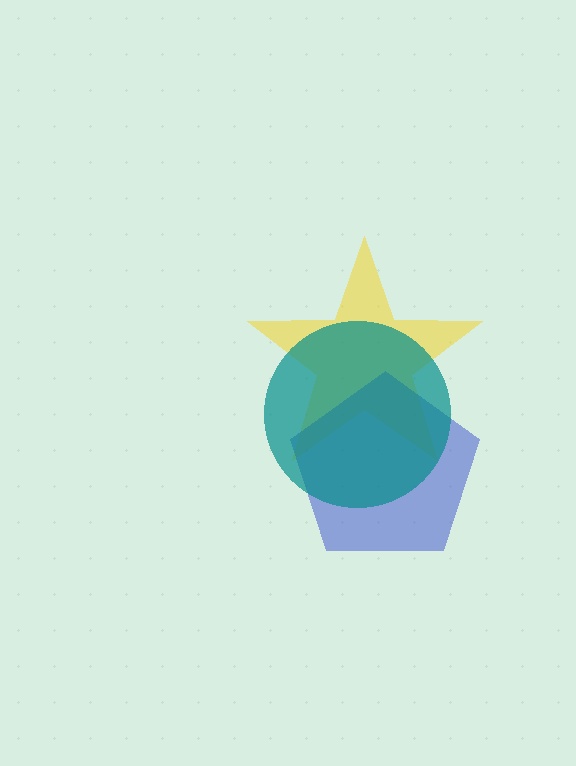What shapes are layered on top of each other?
The layered shapes are: a yellow star, a blue pentagon, a teal circle.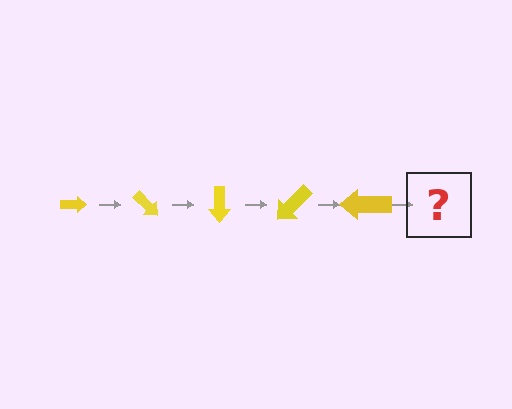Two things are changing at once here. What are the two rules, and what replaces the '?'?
The two rules are that the arrow grows larger each step and it rotates 45 degrees each step. The '?' should be an arrow, larger than the previous one and rotated 225 degrees from the start.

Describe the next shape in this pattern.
It should be an arrow, larger than the previous one and rotated 225 degrees from the start.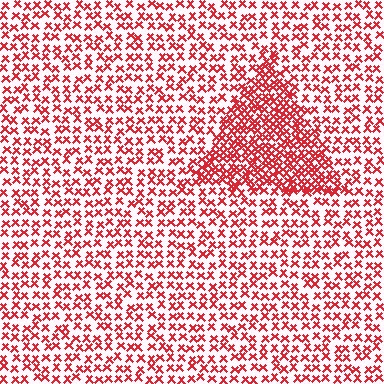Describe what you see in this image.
The image contains small red elements arranged at two different densities. A triangle-shaped region is visible where the elements are more densely packed than the surrounding area.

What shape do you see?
I see a triangle.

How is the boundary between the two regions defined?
The boundary is defined by a change in element density (approximately 2.1x ratio). All elements are the same color, size, and shape.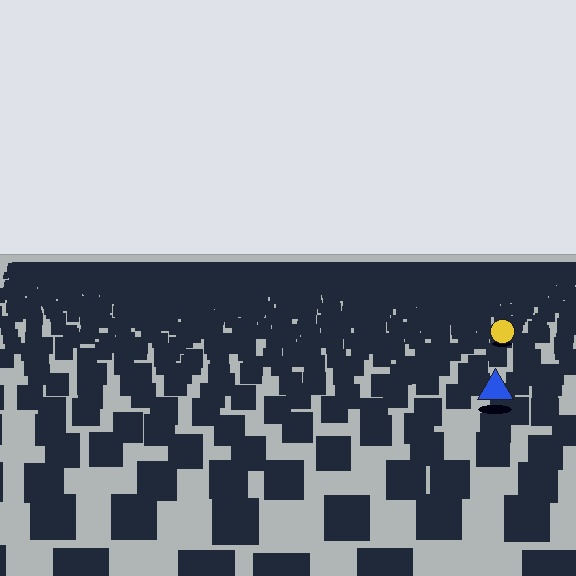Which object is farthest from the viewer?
The yellow circle is farthest from the viewer. It appears smaller and the ground texture around it is denser.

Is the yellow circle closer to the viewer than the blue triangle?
No. The blue triangle is closer — you can tell from the texture gradient: the ground texture is coarser near it.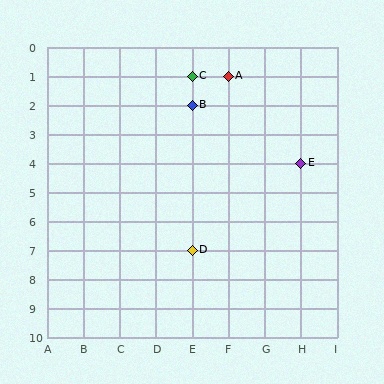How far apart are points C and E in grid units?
Points C and E are 3 columns and 3 rows apart (about 4.2 grid units diagonally).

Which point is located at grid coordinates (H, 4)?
Point E is at (H, 4).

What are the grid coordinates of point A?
Point A is at grid coordinates (F, 1).